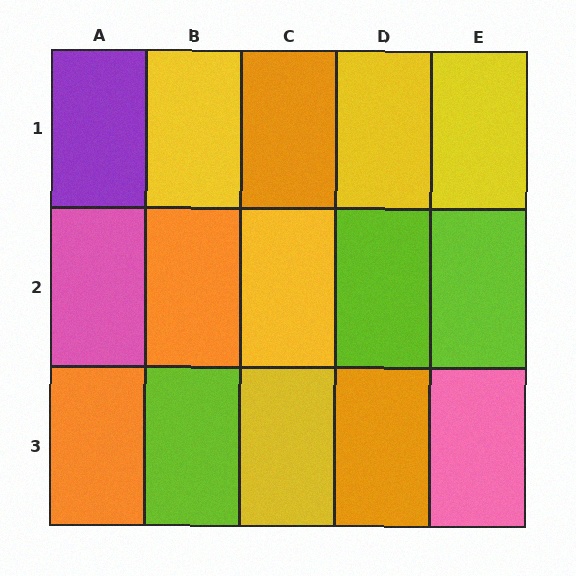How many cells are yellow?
5 cells are yellow.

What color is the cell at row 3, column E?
Pink.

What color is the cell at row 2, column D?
Lime.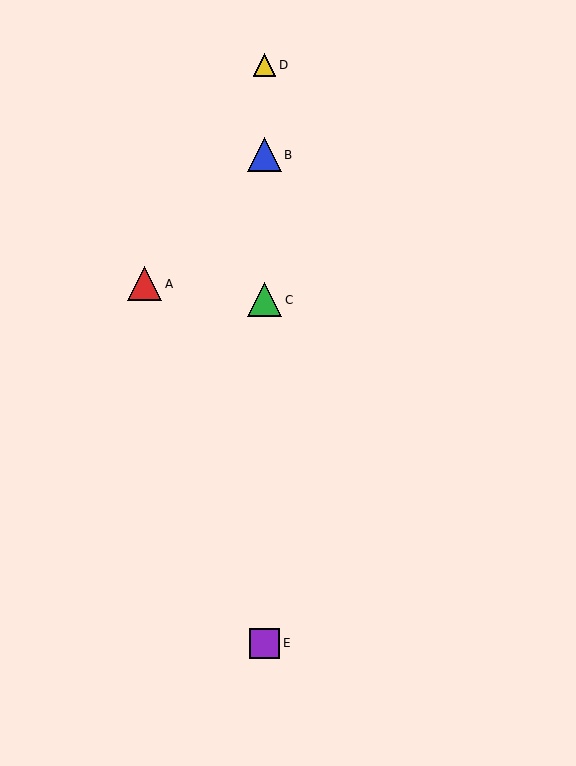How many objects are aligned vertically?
4 objects (B, C, D, E) are aligned vertically.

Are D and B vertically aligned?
Yes, both are at x≈265.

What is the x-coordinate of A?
Object A is at x≈145.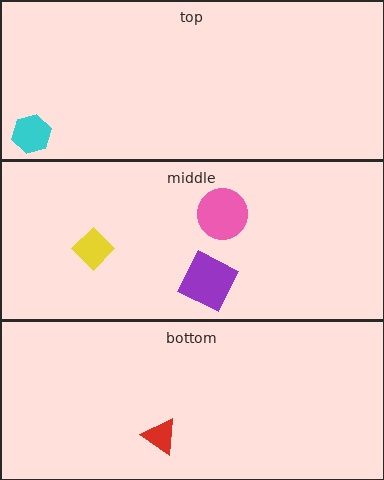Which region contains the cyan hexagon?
The top region.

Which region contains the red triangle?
The bottom region.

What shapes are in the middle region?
The yellow diamond, the purple square, the pink circle.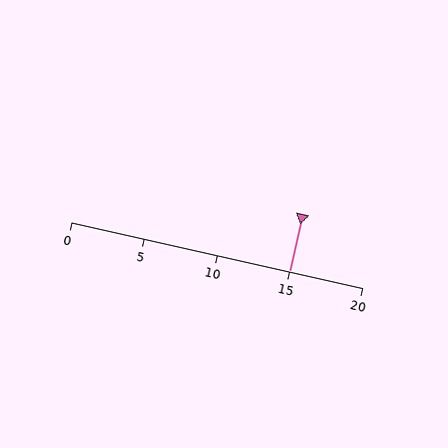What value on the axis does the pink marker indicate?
The marker indicates approximately 15.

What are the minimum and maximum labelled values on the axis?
The axis runs from 0 to 20.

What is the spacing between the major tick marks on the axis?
The major ticks are spaced 5 apart.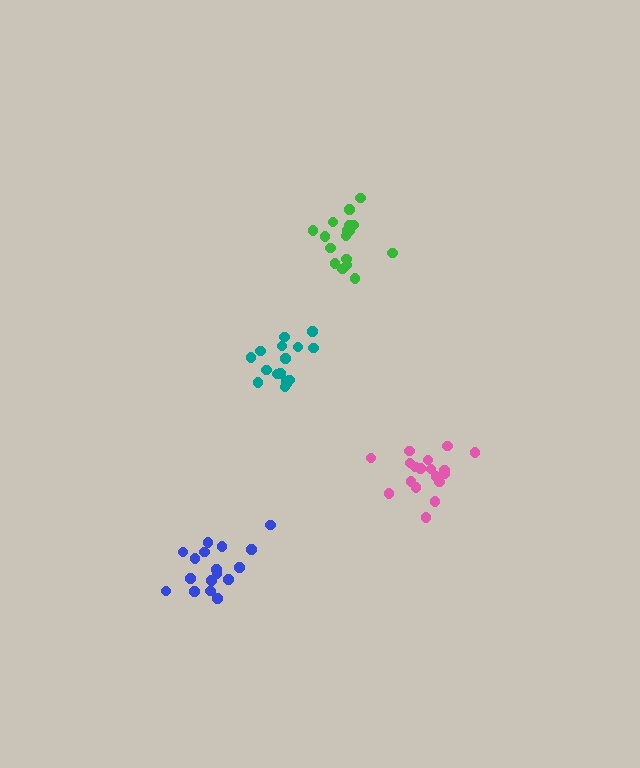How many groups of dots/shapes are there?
There are 4 groups.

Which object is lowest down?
The blue cluster is bottommost.